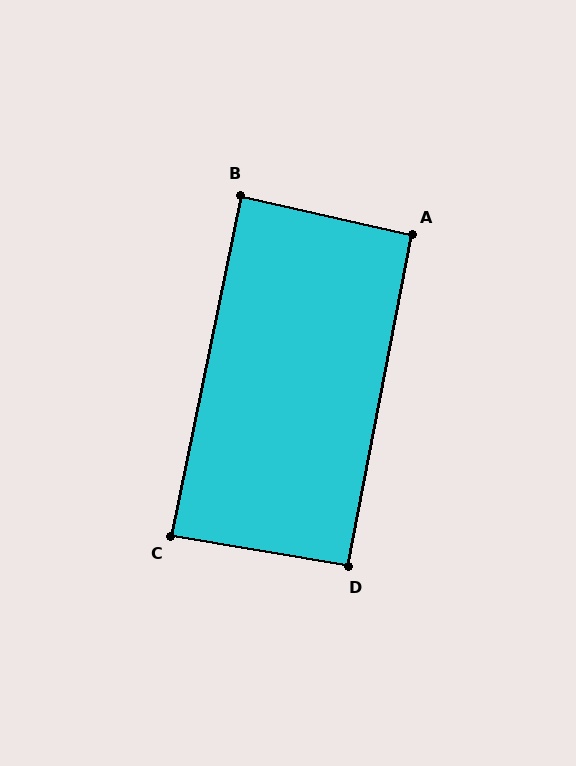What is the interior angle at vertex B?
Approximately 89 degrees (approximately right).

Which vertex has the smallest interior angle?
C, at approximately 88 degrees.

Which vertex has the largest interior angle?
A, at approximately 92 degrees.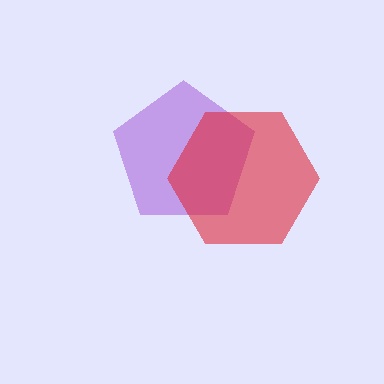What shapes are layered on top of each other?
The layered shapes are: a purple pentagon, a red hexagon.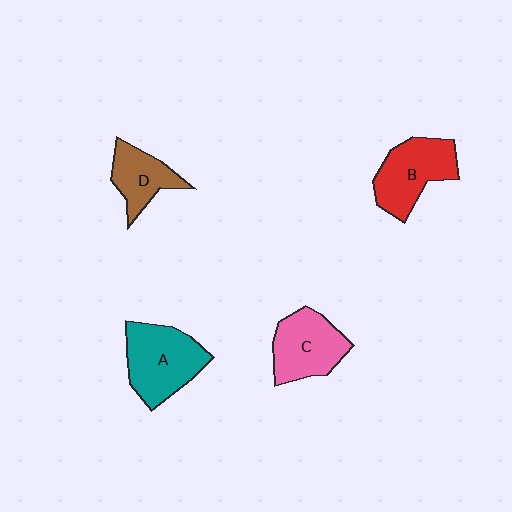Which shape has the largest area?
Shape A (teal).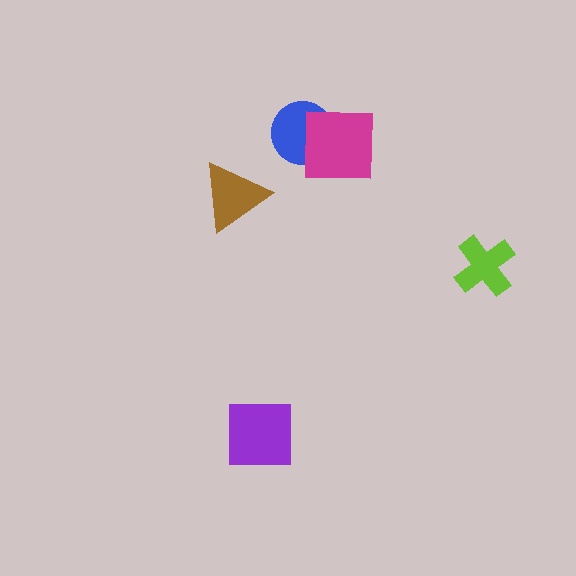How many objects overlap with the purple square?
0 objects overlap with the purple square.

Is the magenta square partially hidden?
No, no other shape covers it.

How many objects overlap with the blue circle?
1 object overlaps with the blue circle.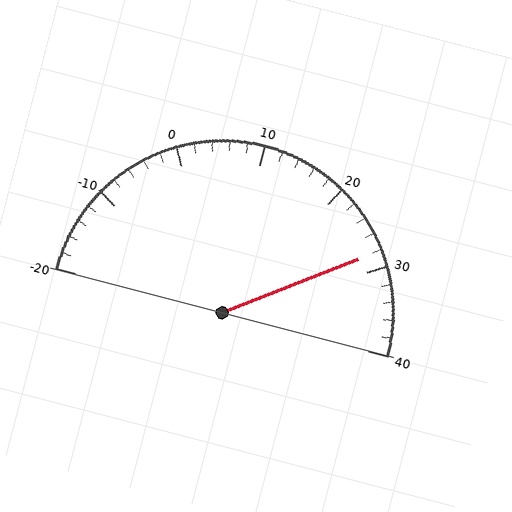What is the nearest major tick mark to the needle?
The nearest major tick mark is 30.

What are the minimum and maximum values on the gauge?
The gauge ranges from -20 to 40.